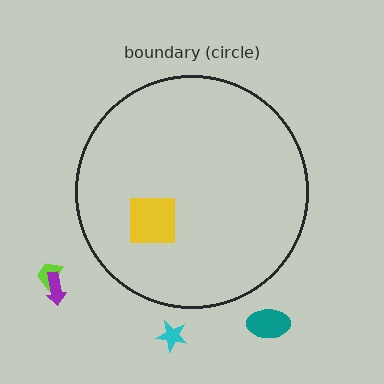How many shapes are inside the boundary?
1 inside, 4 outside.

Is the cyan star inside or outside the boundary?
Outside.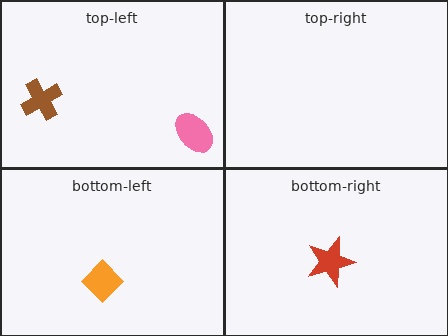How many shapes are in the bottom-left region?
1.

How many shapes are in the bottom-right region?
1.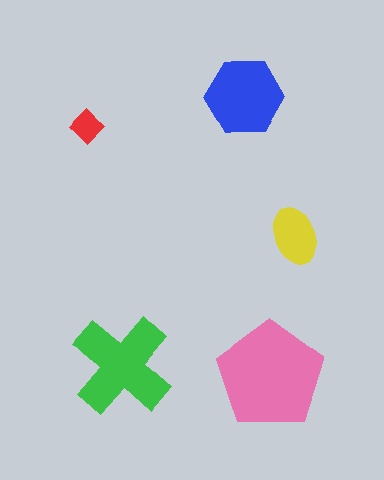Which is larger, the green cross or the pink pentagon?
The pink pentagon.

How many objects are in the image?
There are 5 objects in the image.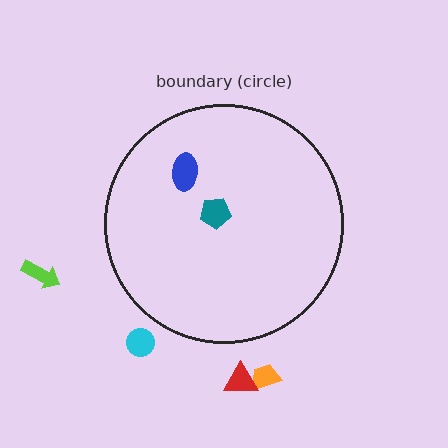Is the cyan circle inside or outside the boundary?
Outside.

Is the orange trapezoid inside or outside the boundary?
Outside.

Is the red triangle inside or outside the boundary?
Outside.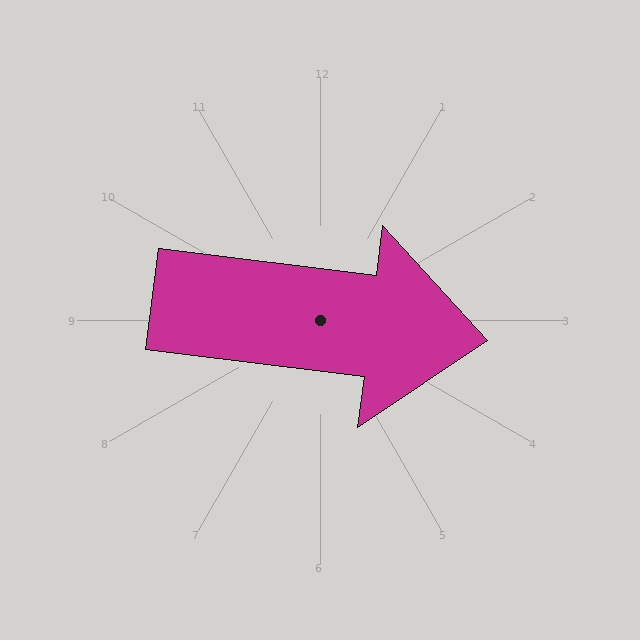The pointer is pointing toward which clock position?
Roughly 3 o'clock.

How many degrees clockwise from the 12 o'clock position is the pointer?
Approximately 97 degrees.